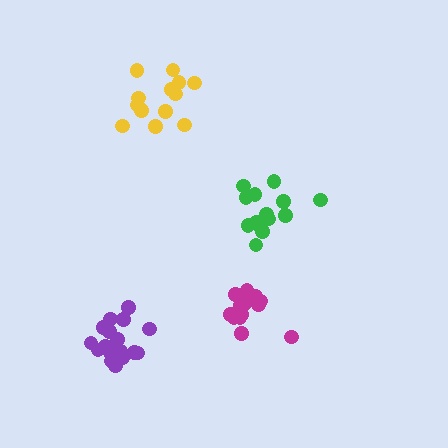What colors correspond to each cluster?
The clusters are colored: yellow, magenta, purple, green.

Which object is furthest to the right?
The green cluster is rightmost.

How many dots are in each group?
Group 1: 13 dots, Group 2: 14 dots, Group 3: 17 dots, Group 4: 15 dots (59 total).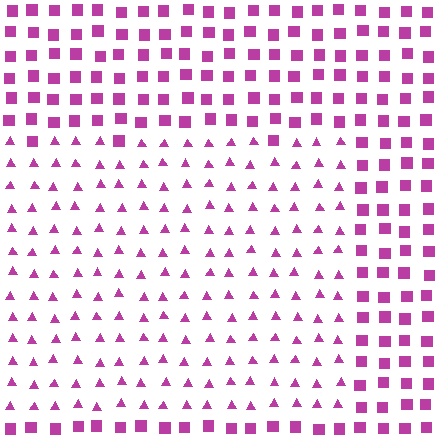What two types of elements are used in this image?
The image uses triangles inside the rectangle region and squares outside it.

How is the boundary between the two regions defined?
The boundary is defined by a change in element shape: triangles inside vs. squares outside. All elements share the same color and spacing.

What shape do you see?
I see a rectangle.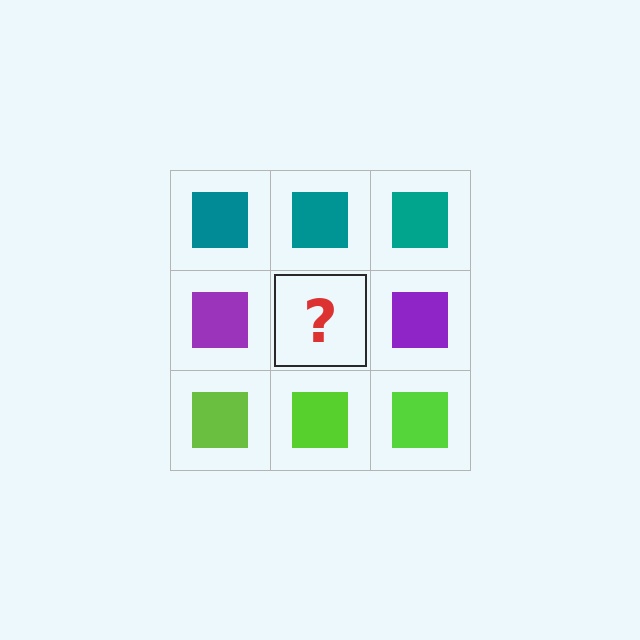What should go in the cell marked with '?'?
The missing cell should contain a purple square.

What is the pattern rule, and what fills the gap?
The rule is that each row has a consistent color. The gap should be filled with a purple square.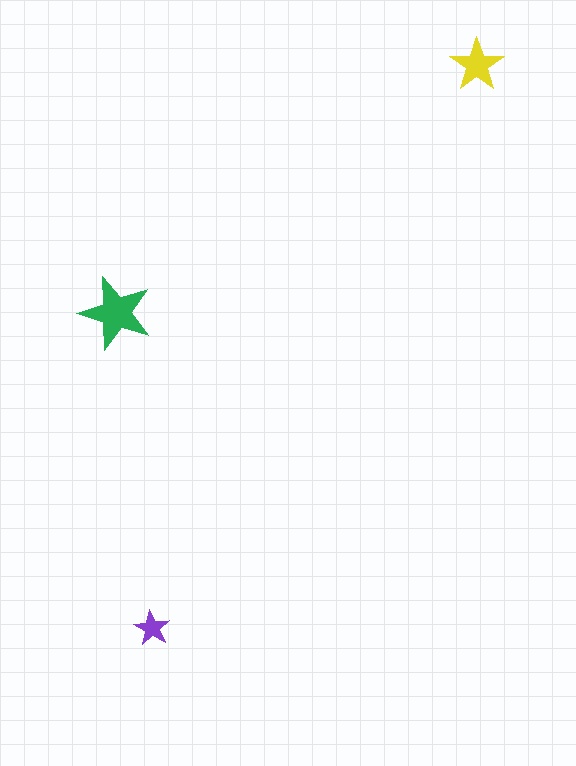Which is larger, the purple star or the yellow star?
The yellow one.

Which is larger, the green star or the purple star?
The green one.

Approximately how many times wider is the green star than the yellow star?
About 1.5 times wider.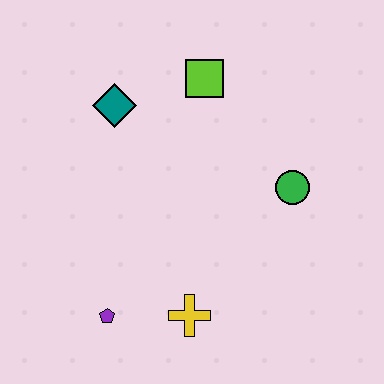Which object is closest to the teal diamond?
The lime square is closest to the teal diamond.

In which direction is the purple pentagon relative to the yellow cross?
The purple pentagon is to the left of the yellow cross.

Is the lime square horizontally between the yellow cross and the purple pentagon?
No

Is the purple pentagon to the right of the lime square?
No